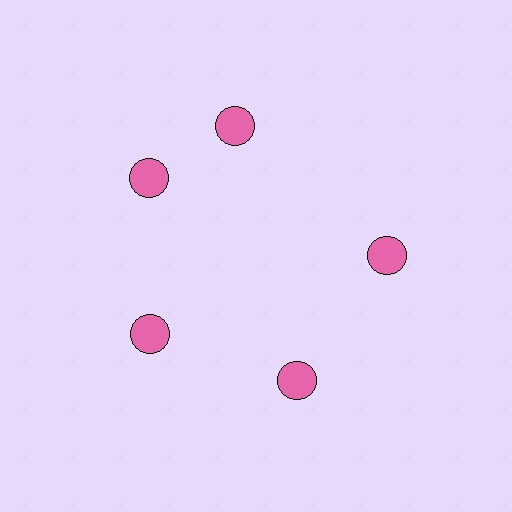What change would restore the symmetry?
The symmetry would be restored by rotating it back into even spacing with its neighbors so that all 5 circles sit at equal angles and equal distance from the center.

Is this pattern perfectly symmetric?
No. The 5 pink circles are arranged in a ring, but one element near the 1 o'clock position is rotated out of alignment along the ring, breaking the 5-fold rotational symmetry.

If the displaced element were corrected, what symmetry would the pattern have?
It would have 5-fold rotational symmetry — the pattern would map onto itself every 72 degrees.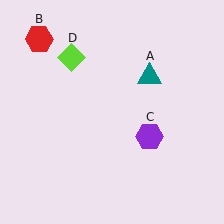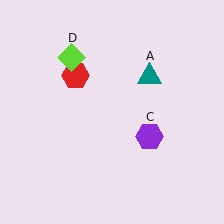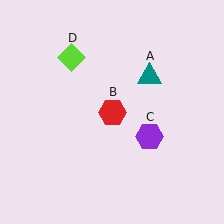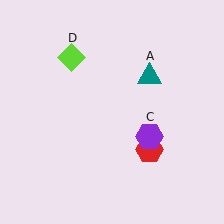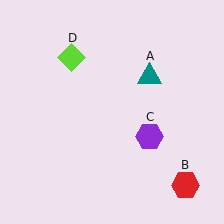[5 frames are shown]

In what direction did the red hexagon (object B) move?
The red hexagon (object B) moved down and to the right.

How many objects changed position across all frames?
1 object changed position: red hexagon (object B).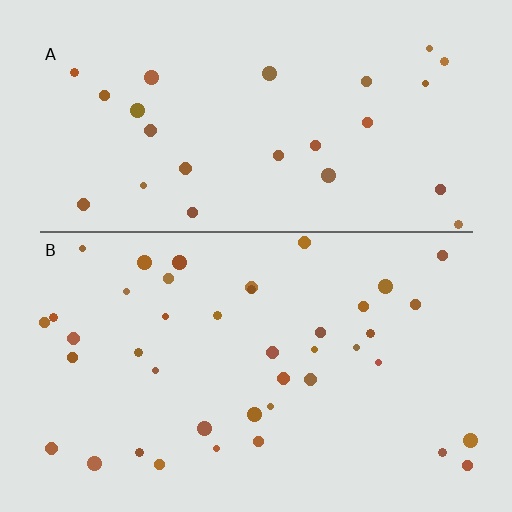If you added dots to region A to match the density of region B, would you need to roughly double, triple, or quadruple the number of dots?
Approximately double.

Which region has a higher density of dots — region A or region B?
B (the bottom).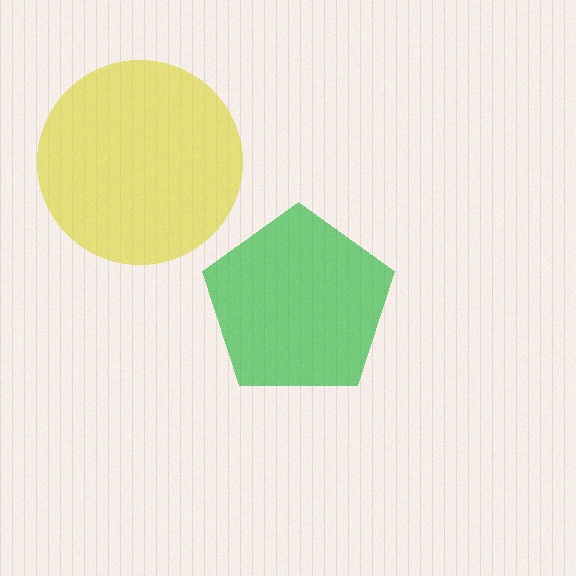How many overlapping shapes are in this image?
There are 2 overlapping shapes in the image.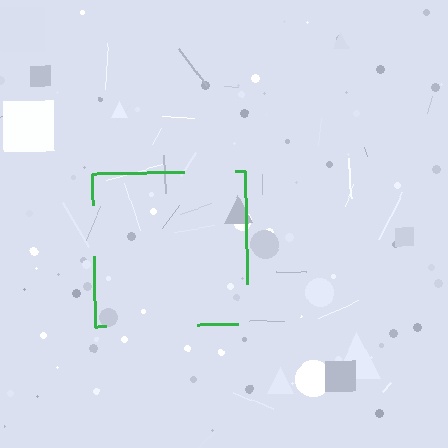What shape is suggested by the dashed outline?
The dashed outline suggests a square.